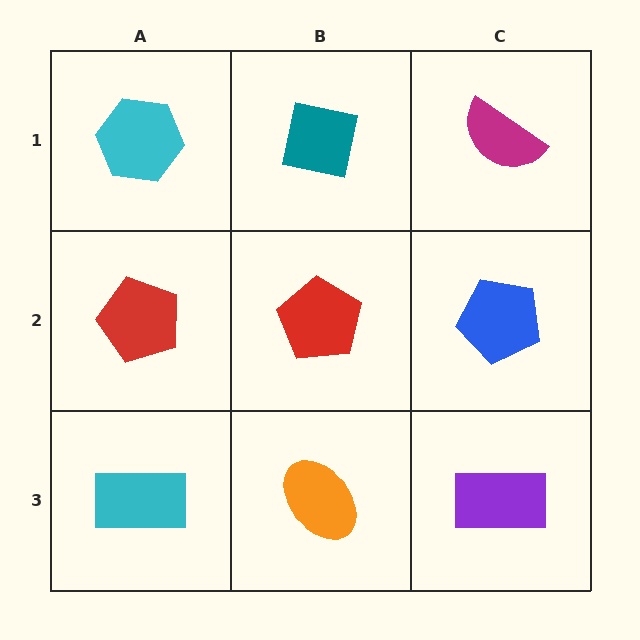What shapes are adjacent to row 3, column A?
A red pentagon (row 2, column A), an orange ellipse (row 3, column B).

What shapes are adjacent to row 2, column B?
A teal square (row 1, column B), an orange ellipse (row 3, column B), a red pentagon (row 2, column A), a blue pentagon (row 2, column C).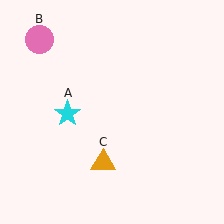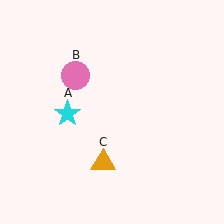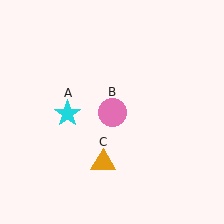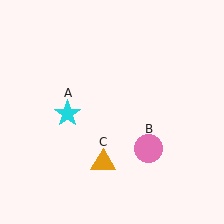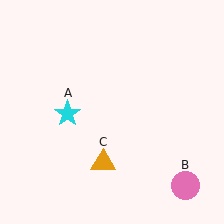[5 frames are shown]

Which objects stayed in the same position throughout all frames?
Cyan star (object A) and orange triangle (object C) remained stationary.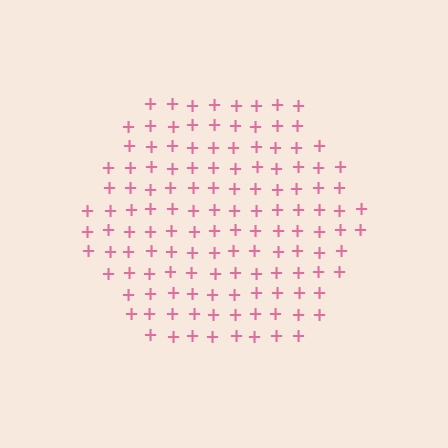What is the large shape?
The large shape is a hexagon.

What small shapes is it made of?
It is made of small plus signs.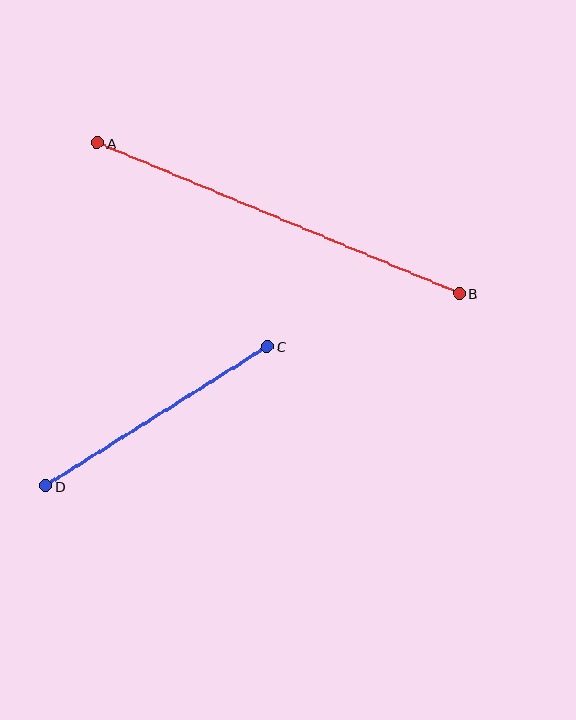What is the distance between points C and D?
The distance is approximately 262 pixels.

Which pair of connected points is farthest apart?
Points A and B are farthest apart.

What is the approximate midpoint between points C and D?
The midpoint is at approximately (156, 416) pixels.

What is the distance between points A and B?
The distance is approximately 392 pixels.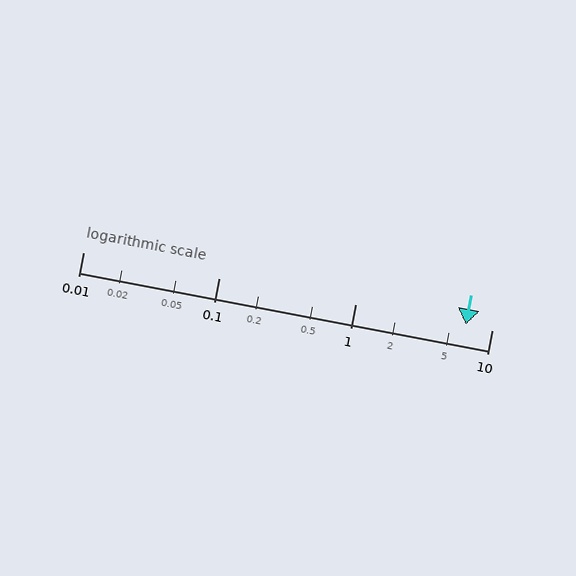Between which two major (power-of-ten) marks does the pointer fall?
The pointer is between 1 and 10.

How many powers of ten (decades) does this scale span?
The scale spans 3 decades, from 0.01 to 10.